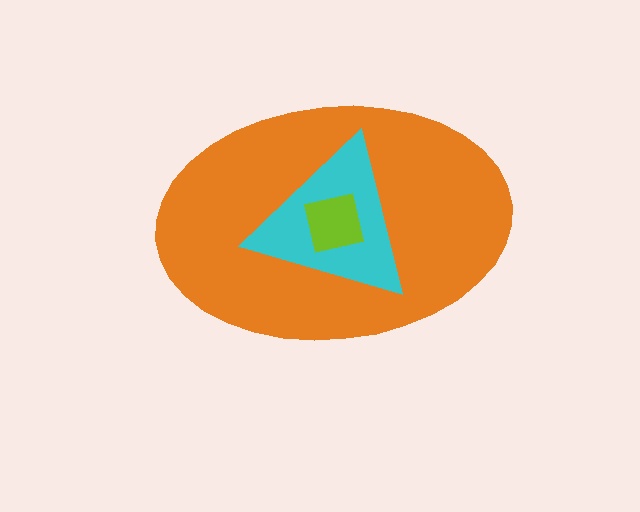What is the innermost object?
The lime square.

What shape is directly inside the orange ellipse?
The cyan triangle.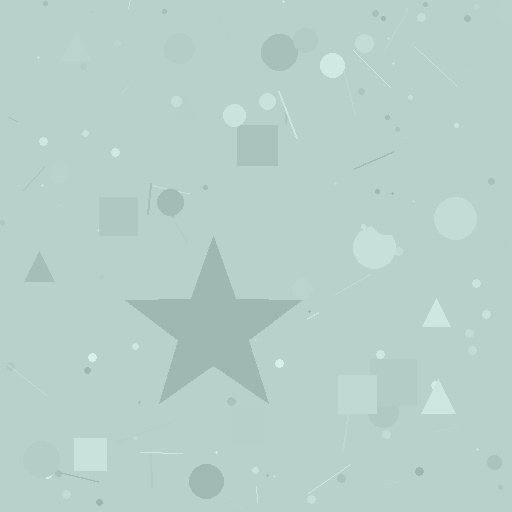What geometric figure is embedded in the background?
A star is embedded in the background.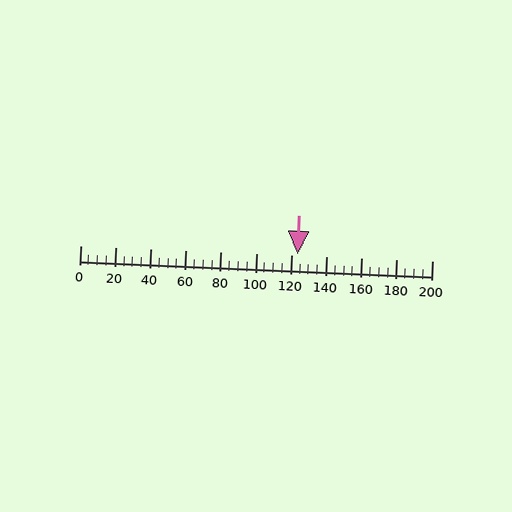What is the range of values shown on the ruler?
The ruler shows values from 0 to 200.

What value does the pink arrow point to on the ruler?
The pink arrow points to approximately 124.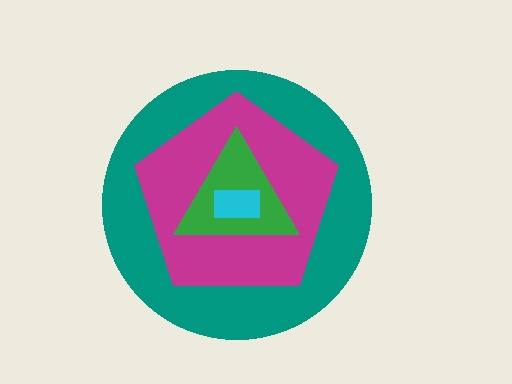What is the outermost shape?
The teal circle.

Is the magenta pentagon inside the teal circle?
Yes.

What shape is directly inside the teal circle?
The magenta pentagon.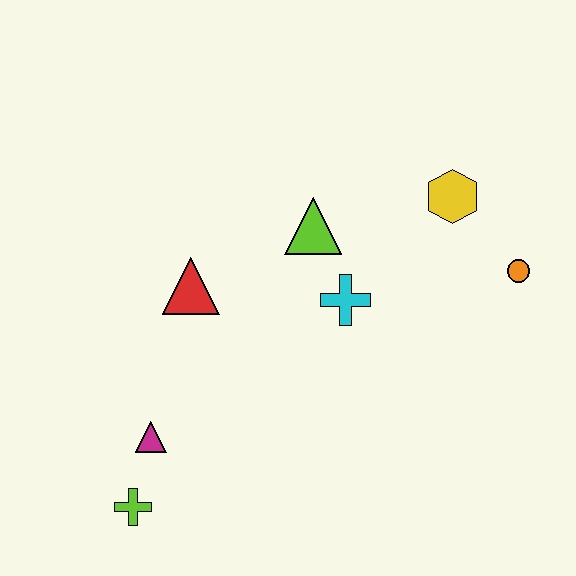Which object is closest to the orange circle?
The yellow hexagon is closest to the orange circle.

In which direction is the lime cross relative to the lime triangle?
The lime cross is below the lime triangle.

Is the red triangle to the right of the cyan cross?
No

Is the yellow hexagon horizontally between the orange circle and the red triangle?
Yes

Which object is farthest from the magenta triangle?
The orange circle is farthest from the magenta triangle.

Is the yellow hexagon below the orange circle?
No